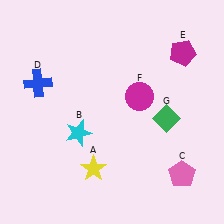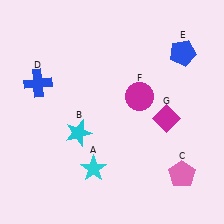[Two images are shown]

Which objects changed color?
A changed from yellow to cyan. E changed from magenta to blue. G changed from green to magenta.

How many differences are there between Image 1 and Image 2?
There are 3 differences between the two images.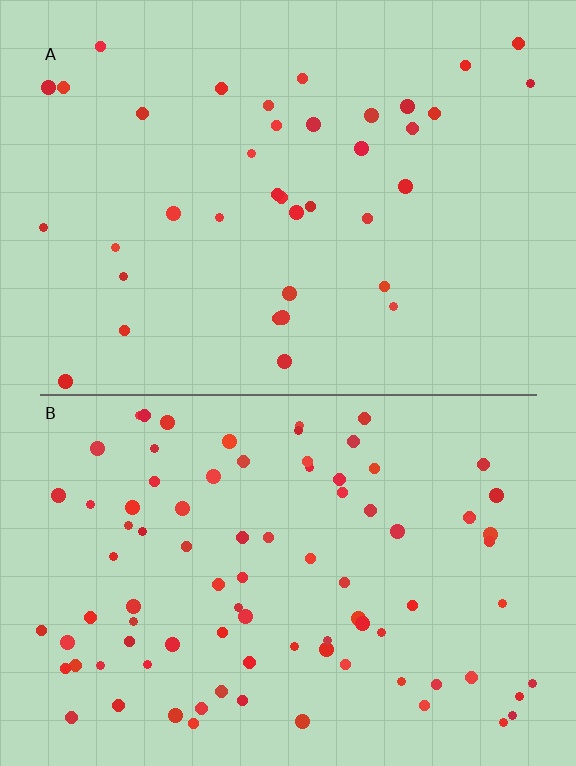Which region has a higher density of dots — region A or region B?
B (the bottom).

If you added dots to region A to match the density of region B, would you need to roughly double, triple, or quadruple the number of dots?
Approximately double.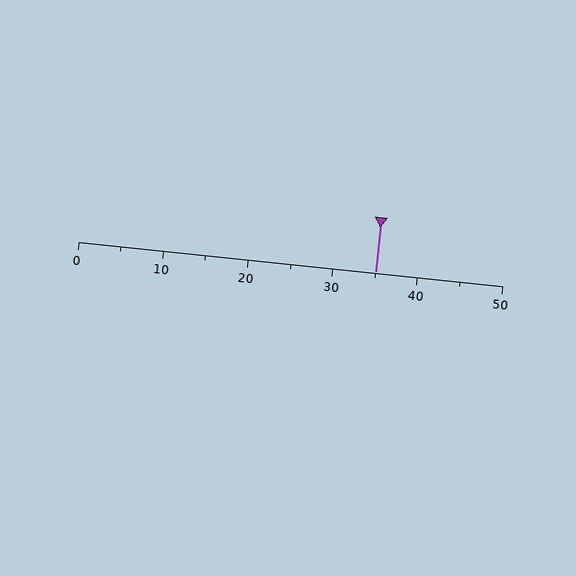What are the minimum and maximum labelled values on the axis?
The axis runs from 0 to 50.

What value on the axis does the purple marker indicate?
The marker indicates approximately 35.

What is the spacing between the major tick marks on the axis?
The major ticks are spaced 10 apart.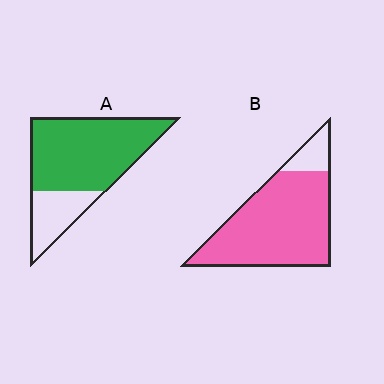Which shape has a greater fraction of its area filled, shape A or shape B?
Shape B.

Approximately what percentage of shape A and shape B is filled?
A is approximately 75% and B is approximately 85%.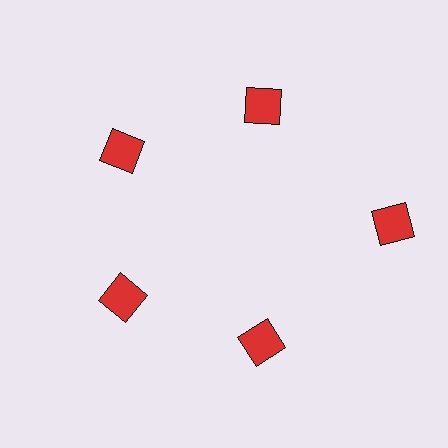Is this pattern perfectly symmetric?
No. The 5 red diamonds are arranged in a ring, but one element near the 3 o'clock position is pushed outward from the center, breaking the 5-fold rotational symmetry.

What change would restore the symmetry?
The symmetry would be restored by moving it inward, back onto the ring so that all 5 diamonds sit at equal angles and equal distance from the center.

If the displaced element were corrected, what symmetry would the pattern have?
It would have 5-fold rotational symmetry — the pattern would map onto itself every 72 degrees.